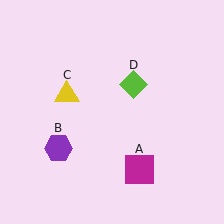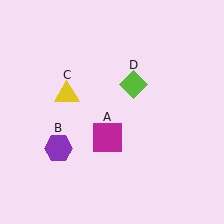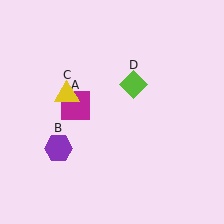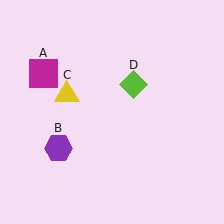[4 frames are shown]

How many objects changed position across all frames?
1 object changed position: magenta square (object A).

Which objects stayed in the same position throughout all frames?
Purple hexagon (object B) and yellow triangle (object C) and lime diamond (object D) remained stationary.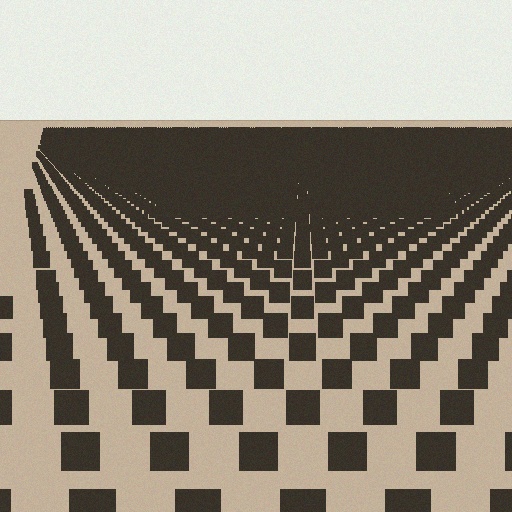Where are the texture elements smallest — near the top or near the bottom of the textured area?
Near the top.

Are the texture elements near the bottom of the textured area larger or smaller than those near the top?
Larger. Near the bottom, elements are closer to the viewer and appear at a bigger on-screen size.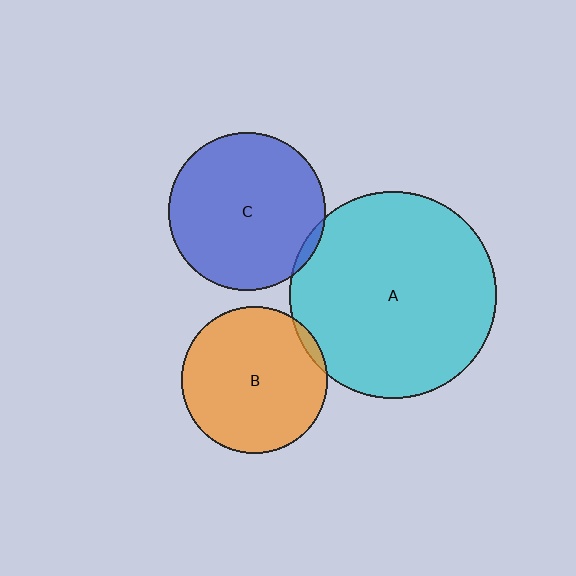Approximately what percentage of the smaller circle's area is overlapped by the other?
Approximately 5%.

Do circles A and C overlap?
Yes.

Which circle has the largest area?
Circle A (cyan).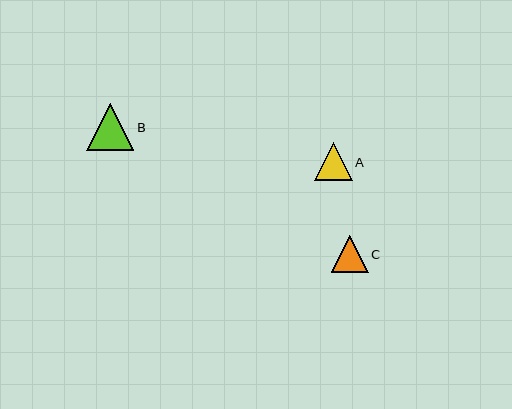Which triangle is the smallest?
Triangle C is the smallest with a size of approximately 37 pixels.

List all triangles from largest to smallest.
From largest to smallest: B, A, C.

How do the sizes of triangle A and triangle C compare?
Triangle A and triangle C are approximately the same size.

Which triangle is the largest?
Triangle B is the largest with a size of approximately 47 pixels.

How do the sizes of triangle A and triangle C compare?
Triangle A and triangle C are approximately the same size.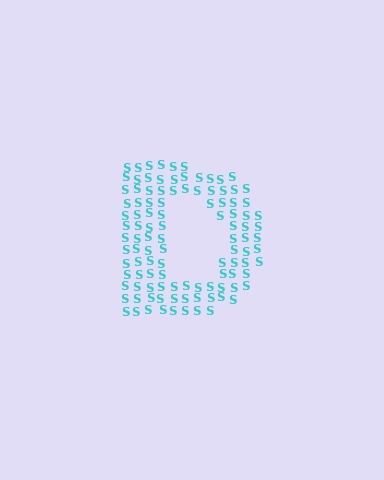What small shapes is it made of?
It is made of small letter S's.